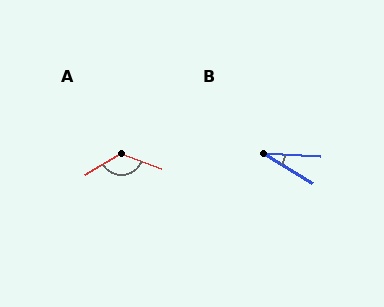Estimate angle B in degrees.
Approximately 28 degrees.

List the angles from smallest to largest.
B (28°), A (128°).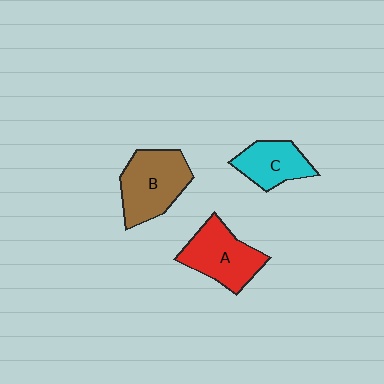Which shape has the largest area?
Shape B (brown).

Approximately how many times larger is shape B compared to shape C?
Approximately 1.5 times.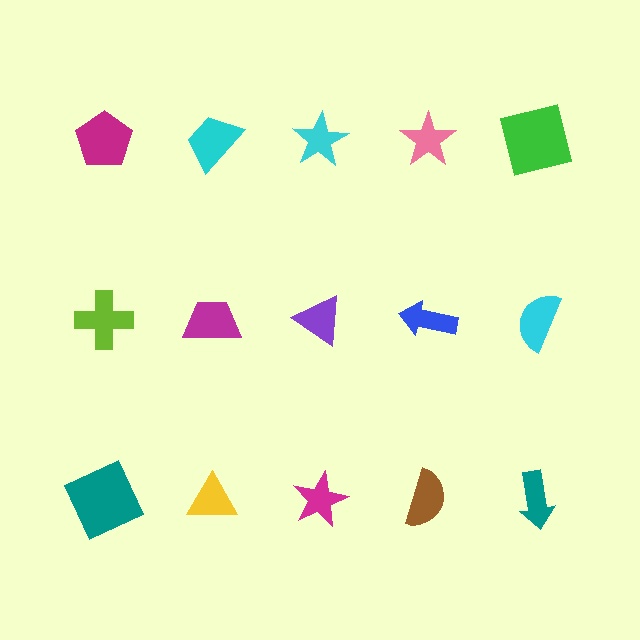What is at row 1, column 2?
A cyan trapezoid.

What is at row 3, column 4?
A brown semicircle.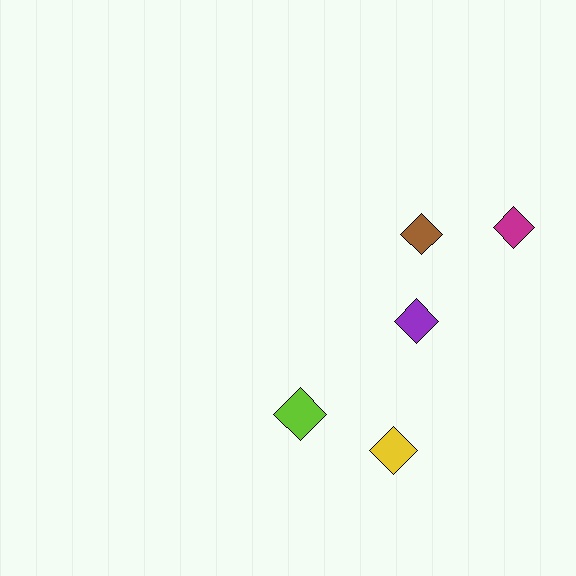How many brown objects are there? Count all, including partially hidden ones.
There is 1 brown object.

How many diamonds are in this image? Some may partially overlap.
There are 5 diamonds.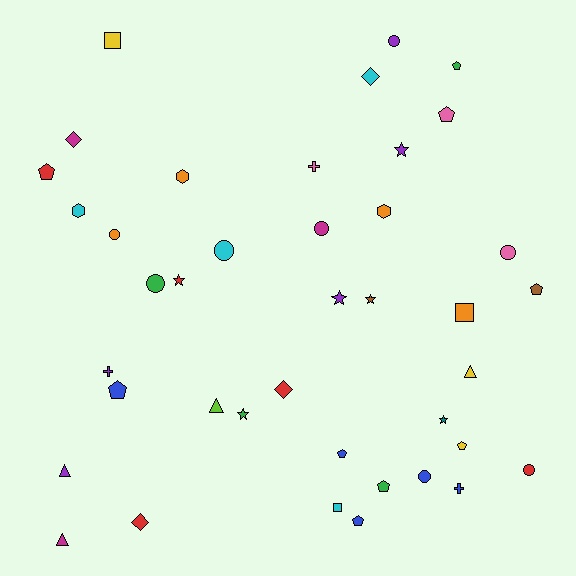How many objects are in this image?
There are 40 objects.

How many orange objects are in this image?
There are 4 orange objects.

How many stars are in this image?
There are 6 stars.